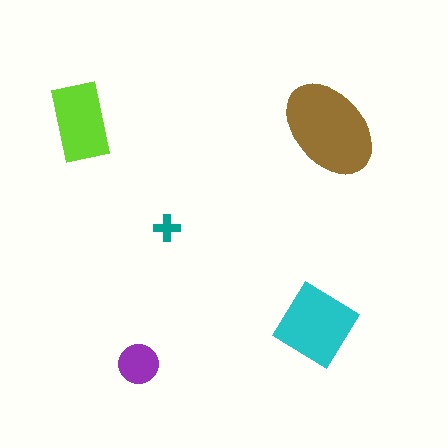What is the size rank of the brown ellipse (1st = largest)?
1st.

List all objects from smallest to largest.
The teal cross, the purple circle, the lime rectangle, the cyan diamond, the brown ellipse.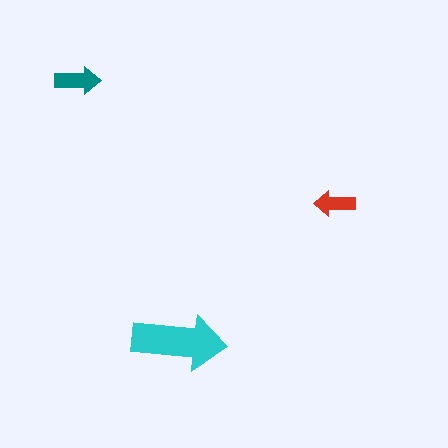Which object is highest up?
The teal arrow is topmost.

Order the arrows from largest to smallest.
the cyan one, the teal one, the red one.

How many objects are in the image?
There are 3 objects in the image.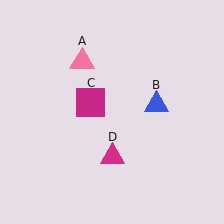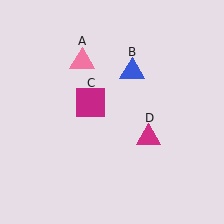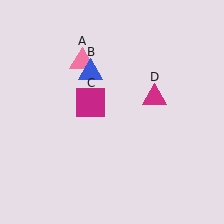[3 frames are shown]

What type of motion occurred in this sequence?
The blue triangle (object B), magenta triangle (object D) rotated counterclockwise around the center of the scene.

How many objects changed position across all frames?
2 objects changed position: blue triangle (object B), magenta triangle (object D).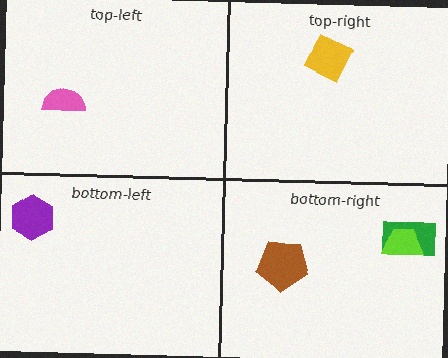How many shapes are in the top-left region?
1.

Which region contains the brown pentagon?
The bottom-right region.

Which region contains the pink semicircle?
The top-left region.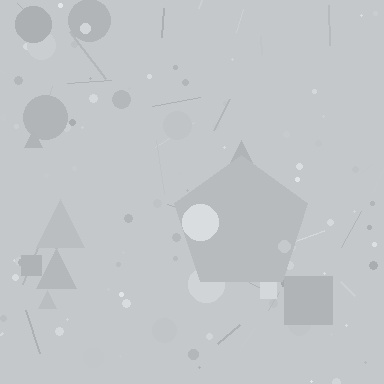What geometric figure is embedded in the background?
A pentagon is embedded in the background.